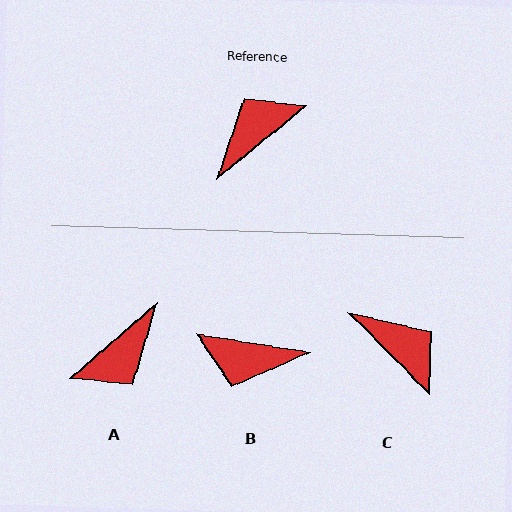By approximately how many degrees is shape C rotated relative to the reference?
Approximately 84 degrees clockwise.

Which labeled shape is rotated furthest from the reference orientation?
A, about 179 degrees away.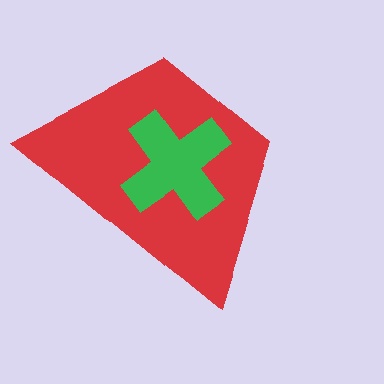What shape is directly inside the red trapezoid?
The green cross.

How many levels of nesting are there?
2.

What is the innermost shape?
The green cross.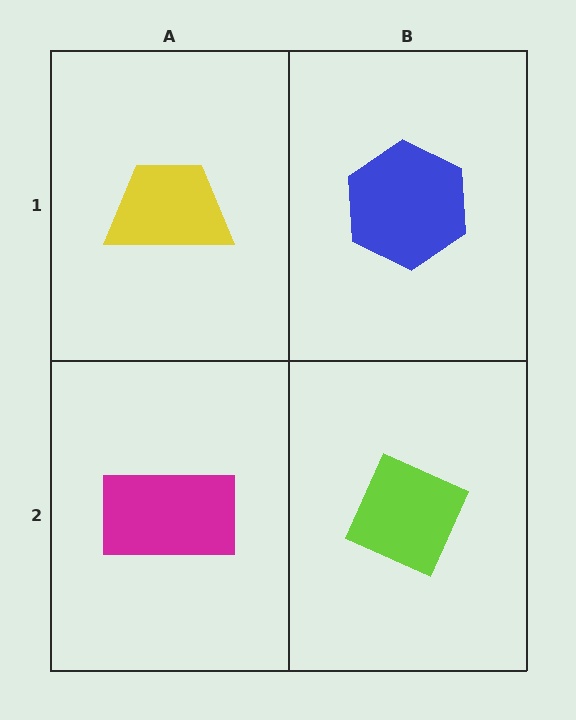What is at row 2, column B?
A lime diamond.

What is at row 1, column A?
A yellow trapezoid.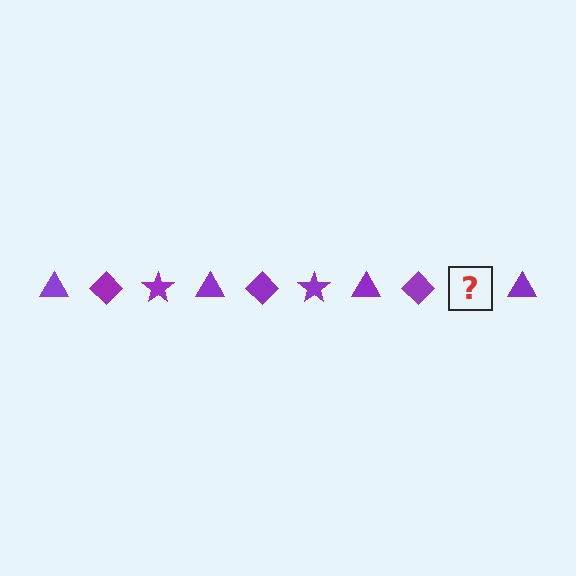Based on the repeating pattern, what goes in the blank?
The blank should be a purple star.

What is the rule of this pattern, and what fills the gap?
The rule is that the pattern cycles through triangle, diamond, star shapes in purple. The gap should be filled with a purple star.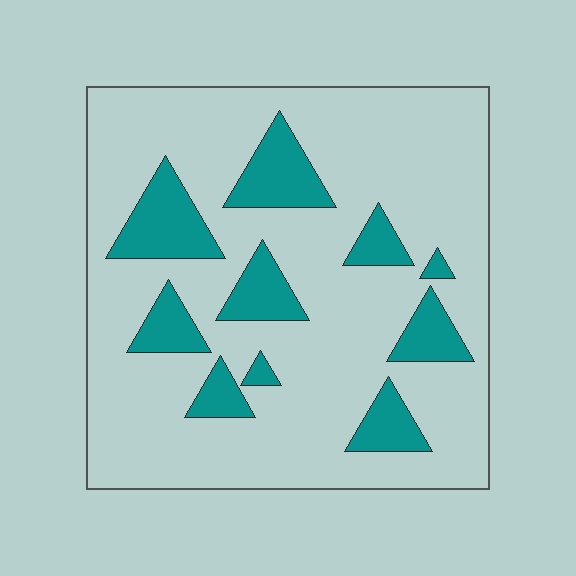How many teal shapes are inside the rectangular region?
10.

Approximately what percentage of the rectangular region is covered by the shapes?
Approximately 20%.